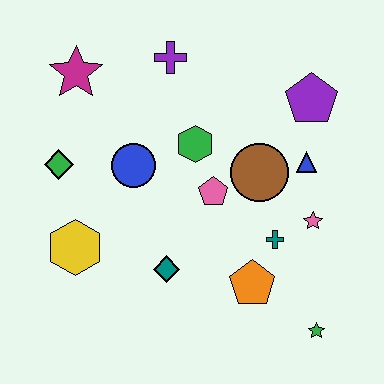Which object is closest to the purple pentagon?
The blue triangle is closest to the purple pentagon.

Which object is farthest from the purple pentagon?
The yellow hexagon is farthest from the purple pentagon.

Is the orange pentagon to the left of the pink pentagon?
No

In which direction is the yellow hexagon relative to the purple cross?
The yellow hexagon is below the purple cross.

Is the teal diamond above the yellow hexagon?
No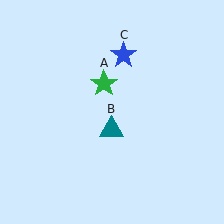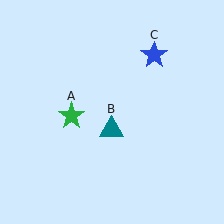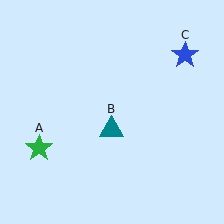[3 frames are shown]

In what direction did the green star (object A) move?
The green star (object A) moved down and to the left.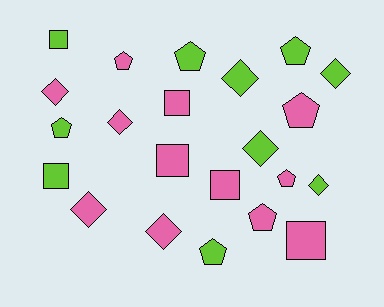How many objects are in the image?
There are 22 objects.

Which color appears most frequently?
Pink, with 12 objects.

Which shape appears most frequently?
Pentagon, with 8 objects.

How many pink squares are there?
There are 4 pink squares.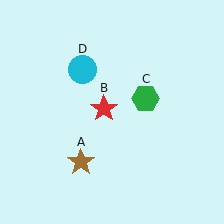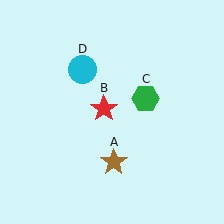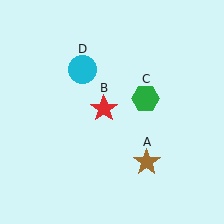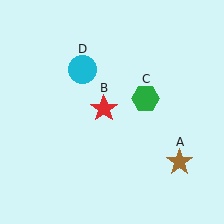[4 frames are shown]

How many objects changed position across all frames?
1 object changed position: brown star (object A).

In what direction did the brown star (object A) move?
The brown star (object A) moved right.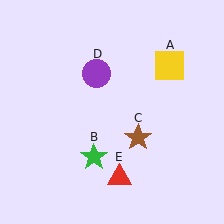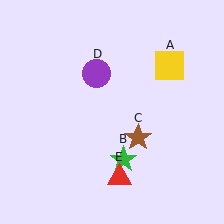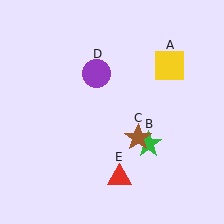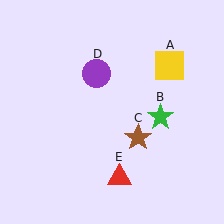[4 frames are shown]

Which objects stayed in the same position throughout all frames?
Yellow square (object A) and brown star (object C) and purple circle (object D) and red triangle (object E) remained stationary.